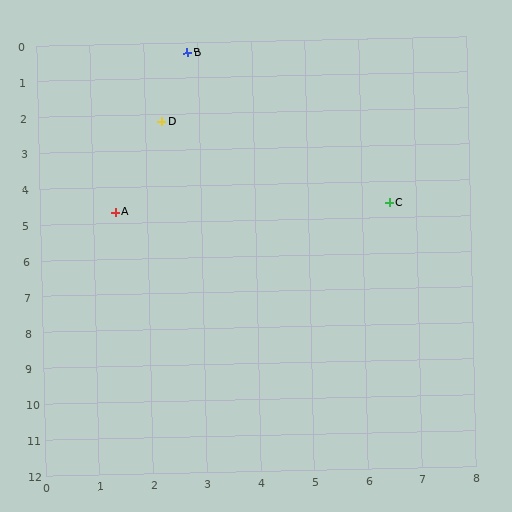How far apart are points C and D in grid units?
Points C and D are about 4.8 grid units apart.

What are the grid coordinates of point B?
Point B is at approximately (2.8, 0.3).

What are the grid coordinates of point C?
Point C is at approximately (6.5, 4.6).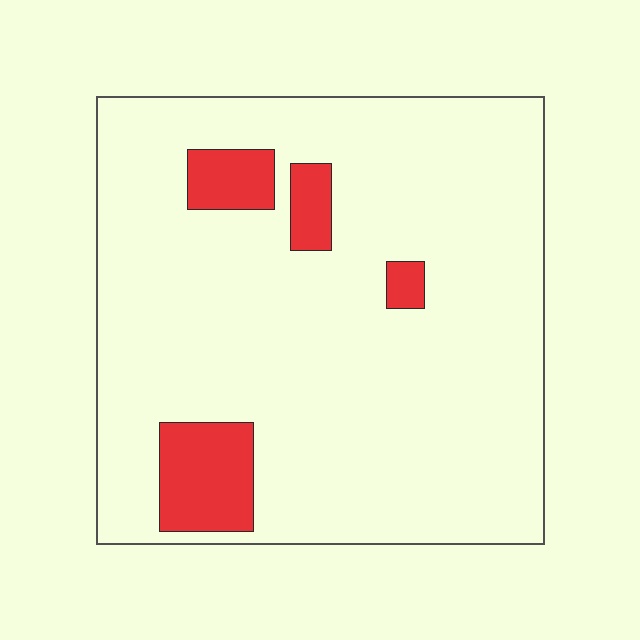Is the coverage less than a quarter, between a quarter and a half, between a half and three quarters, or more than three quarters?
Less than a quarter.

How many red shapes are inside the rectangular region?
4.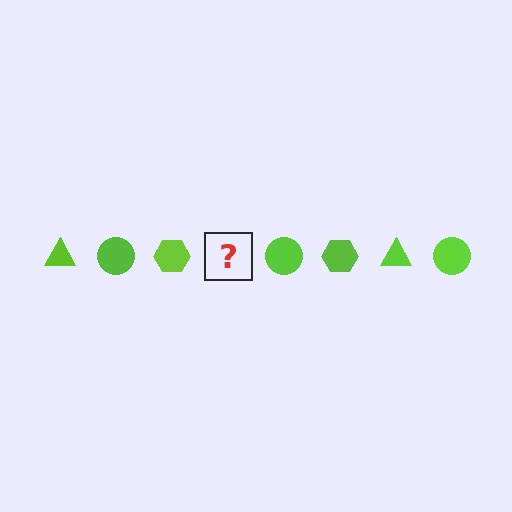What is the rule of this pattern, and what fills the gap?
The rule is that the pattern cycles through triangle, circle, hexagon shapes in lime. The gap should be filled with a lime triangle.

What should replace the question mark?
The question mark should be replaced with a lime triangle.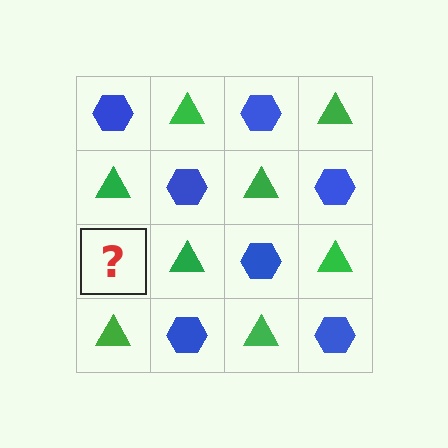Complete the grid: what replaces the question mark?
The question mark should be replaced with a blue hexagon.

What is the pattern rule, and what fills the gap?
The rule is that it alternates blue hexagon and green triangle in a checkerboard pattern. The gap should be filled with a blue hexagon.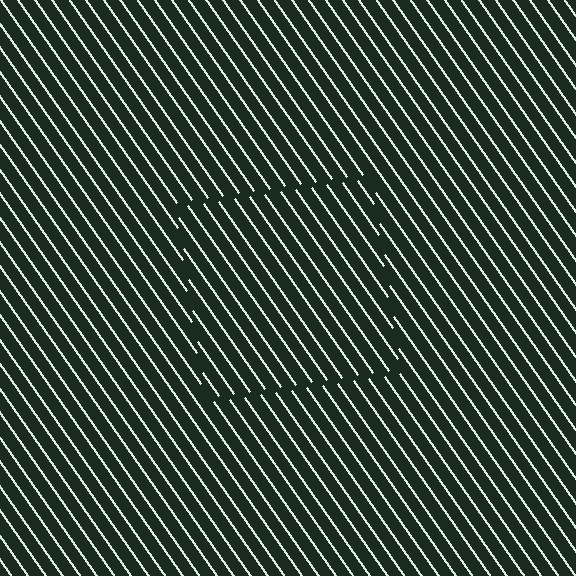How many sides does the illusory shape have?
4 sides — the line-ends trace a square.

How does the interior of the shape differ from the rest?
The interior of the shape contains the same grating, shifted by half a period — the contour is defined by the phase discontinuity where line-ends from the inner and outer gratings abut.